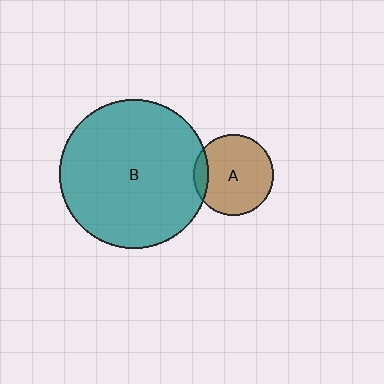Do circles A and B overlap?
Yes.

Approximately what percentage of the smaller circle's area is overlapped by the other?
Approximately 10%.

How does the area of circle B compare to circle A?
Approximately 3.4 times.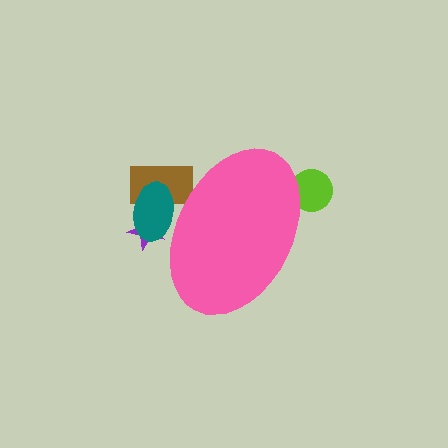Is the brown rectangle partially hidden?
Yes, the brown rectangle is partially hidden behind the pink ellipse.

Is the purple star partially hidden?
Yes, the purple star is partially hidden behind the pink ellipse.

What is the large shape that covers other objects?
A pink ellipse.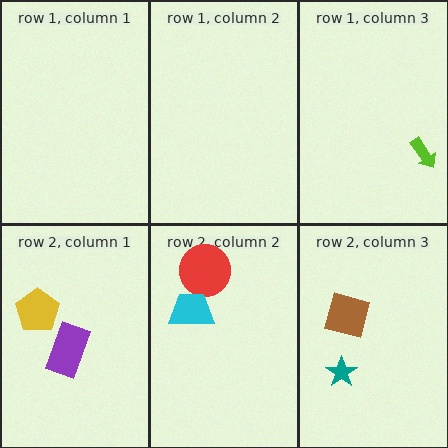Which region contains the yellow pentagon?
The row 2, column 1 region.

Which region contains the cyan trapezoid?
The row 2, column 2 region.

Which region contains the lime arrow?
The row 1, column 3 region.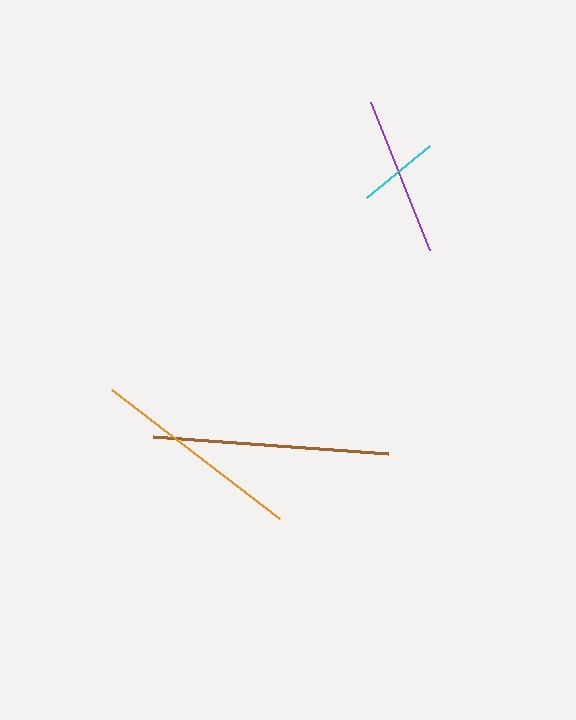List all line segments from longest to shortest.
From longest to shortest: brown, orange, purple, cyan.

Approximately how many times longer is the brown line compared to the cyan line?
The brown line is approximately 2.9 times the length of the cyan line.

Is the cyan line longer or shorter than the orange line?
The orange line is longer than the cyan line.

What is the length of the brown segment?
The brown segment is approximately 236 pixels long.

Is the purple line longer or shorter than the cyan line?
The purple line is longer than the cyan line.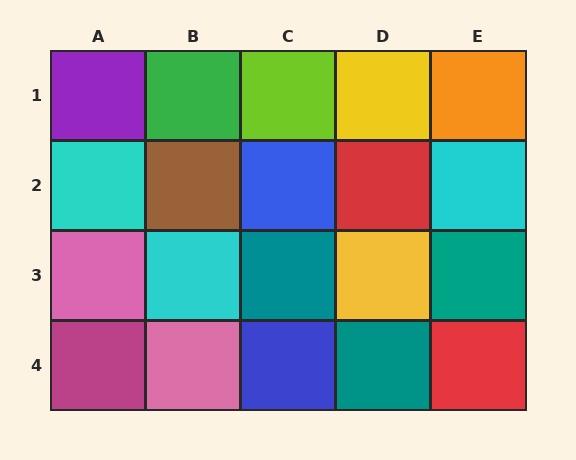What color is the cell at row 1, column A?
Purple.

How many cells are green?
1 cell is green.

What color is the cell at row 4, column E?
Red.